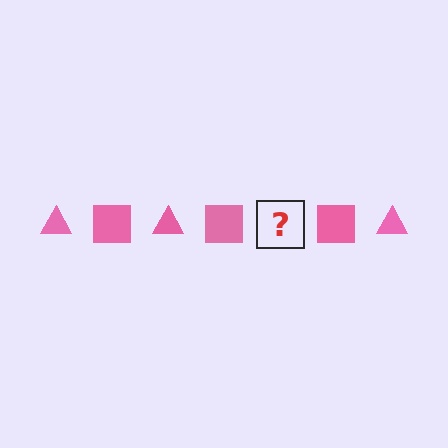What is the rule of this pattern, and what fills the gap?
The rule is that the pattern cycles through triangle, square shapes in pink. The gap should be filled with a pink triangle.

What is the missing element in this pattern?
The missing element is a pink triangle.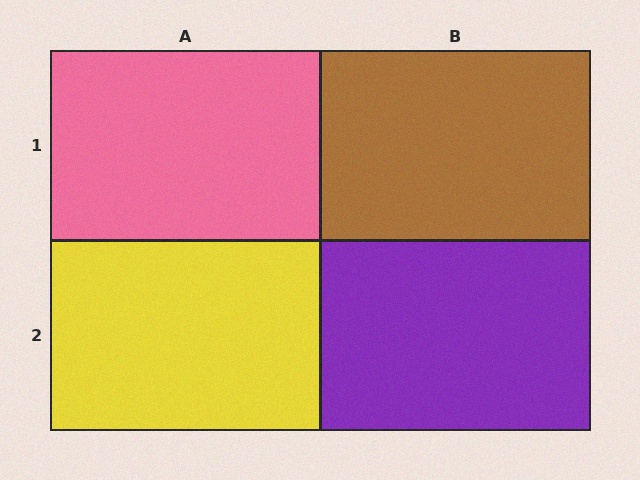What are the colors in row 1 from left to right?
Pink, brown.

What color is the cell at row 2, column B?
Purple.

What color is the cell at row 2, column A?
Yellow.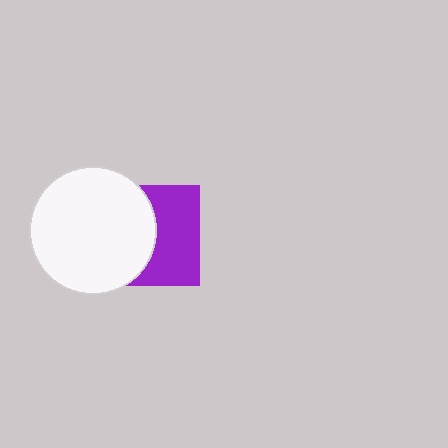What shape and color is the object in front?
The object in front is a white circle.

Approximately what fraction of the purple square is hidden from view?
Roughly 50% of the purple square is hidden behind the white circle.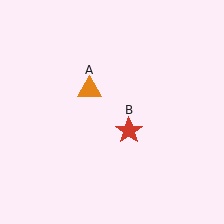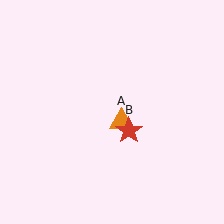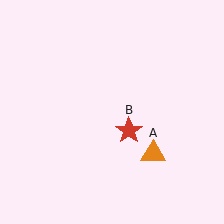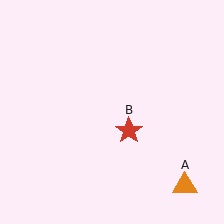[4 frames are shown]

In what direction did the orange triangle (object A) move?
The orange triangle (object A) moved down and to the right.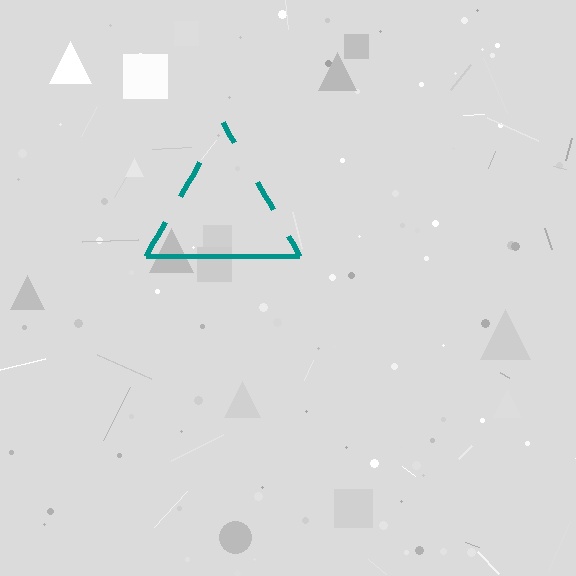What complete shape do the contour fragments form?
The contour fragments form a triangle.